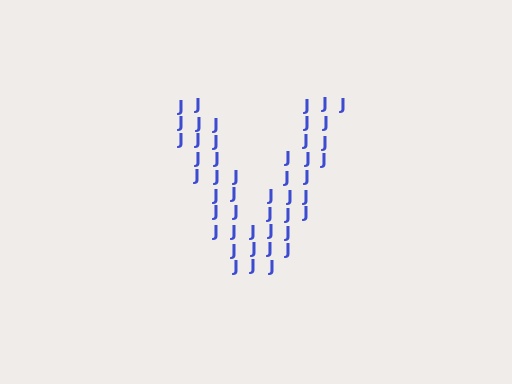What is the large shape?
The large shape is the letter V.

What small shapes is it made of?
It is made of small letter J's.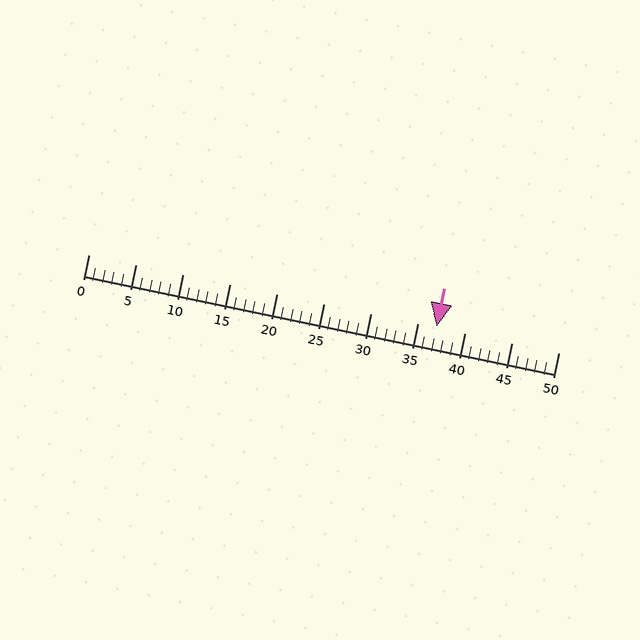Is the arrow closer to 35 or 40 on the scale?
The arrow is closer to 35.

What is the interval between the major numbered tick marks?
The major tick marks are spaced 5 units apart.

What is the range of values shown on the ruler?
The ruler shows values from 0 to 50.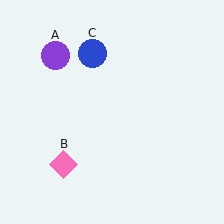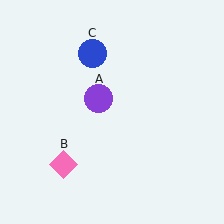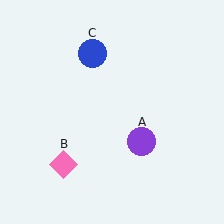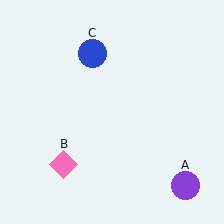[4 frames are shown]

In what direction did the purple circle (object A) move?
The purple circle (object A) moved down and to the right.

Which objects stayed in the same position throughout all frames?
Pink diamond (object B) and blue circle (object C) remained stationary.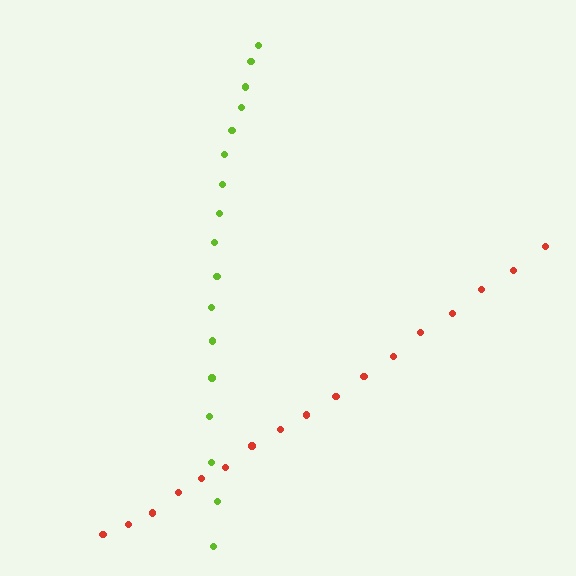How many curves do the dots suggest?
There are 2 distinct paths.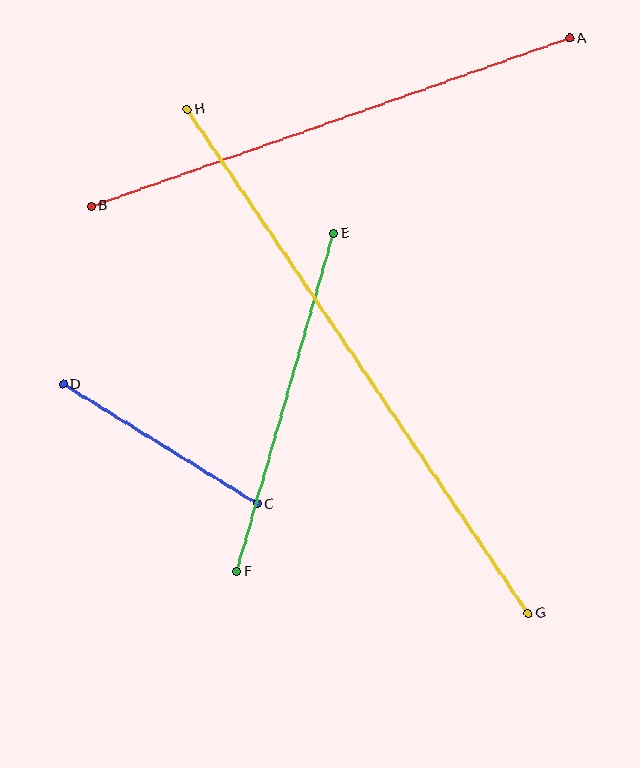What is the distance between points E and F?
The distance is approximately 352 pixels.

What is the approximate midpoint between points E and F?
The midpoint is at approximately (285, 403) pixels.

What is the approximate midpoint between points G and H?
The midpoint is at approximately (358, 361) pixels.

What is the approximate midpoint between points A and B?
The midpoint is at approximately (331, 122) pixels.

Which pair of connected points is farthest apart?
Points G and H are farthest apart.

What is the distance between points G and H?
The distance is approximately 608 pixels.